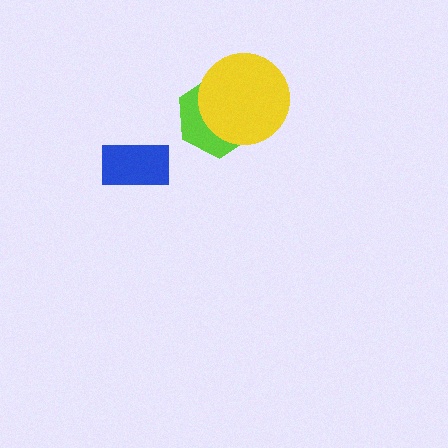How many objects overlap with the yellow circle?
1 object overlaps with the yellow circle.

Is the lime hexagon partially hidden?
Yes, it is partially covered by another shape.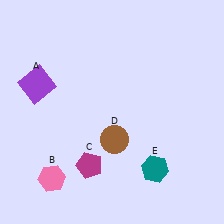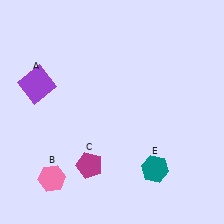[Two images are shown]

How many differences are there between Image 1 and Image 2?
There is 1 difference between the two images.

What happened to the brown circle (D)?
The brown circle (D) was removed in Image 2. It was in the bottom-right area of Image 1.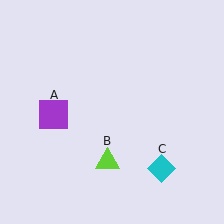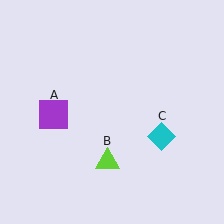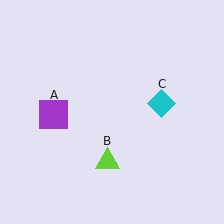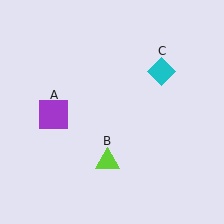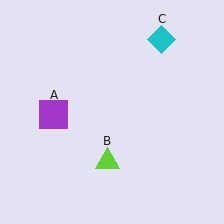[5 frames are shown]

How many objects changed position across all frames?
1 object changed position: cyan diamond (object C).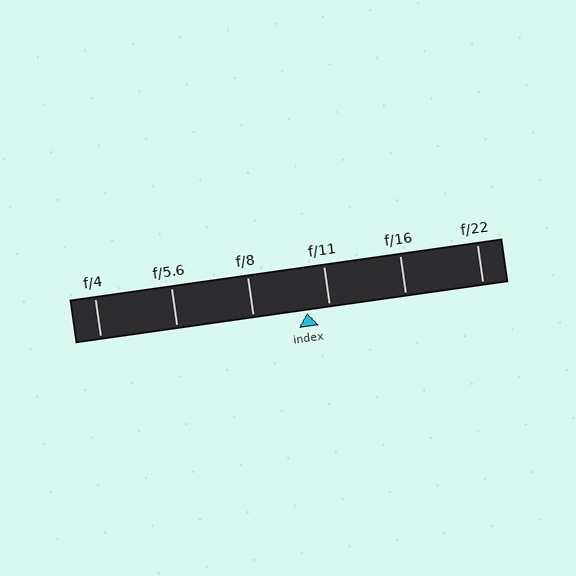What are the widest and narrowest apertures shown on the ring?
The widest aperture shown is f/4 and the narrowest is f/22.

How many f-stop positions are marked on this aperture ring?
There are 6 f-stop positions marked.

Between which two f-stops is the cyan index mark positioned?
The index mark is between f/8 and f/11.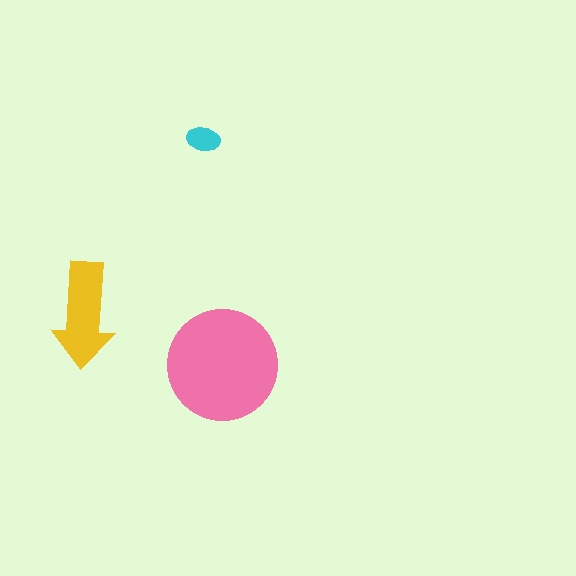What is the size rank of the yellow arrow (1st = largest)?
2nd.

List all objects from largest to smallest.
The pink circle, the yellow arrow, the cyan ellipse.